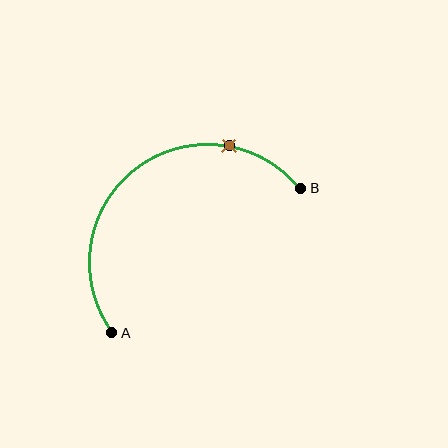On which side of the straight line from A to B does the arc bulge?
The arc bulges above and to the left of the straight line connecting A and B.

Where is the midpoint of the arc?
The arc midpoint is the point on the curve farthest from the straight line joining A and B. It sits above and to the left of that line.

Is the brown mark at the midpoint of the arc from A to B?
No. The brown mark lies on the arc but is closer to endpoint B. The arc midpoint would be at the point on the curve equidistant along the arc from both A and B.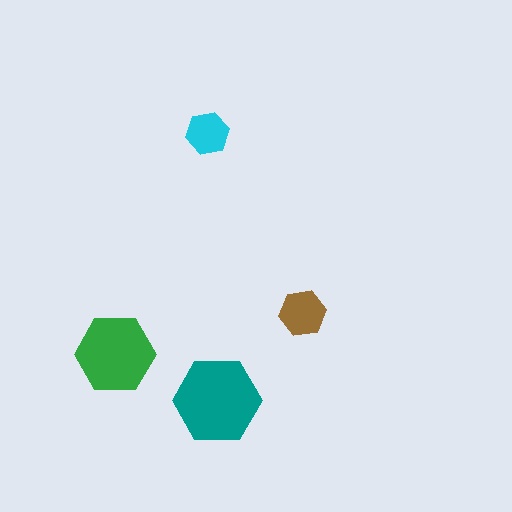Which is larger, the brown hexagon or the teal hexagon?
The teal one.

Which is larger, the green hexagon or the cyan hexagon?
The green one.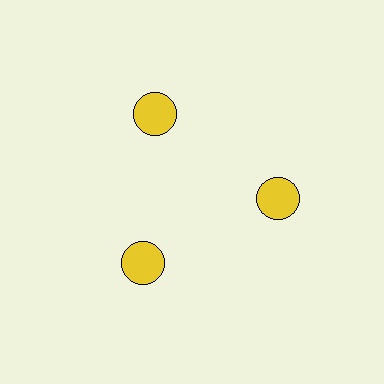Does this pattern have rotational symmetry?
Yes, this pattern has 3-fold rotational symmetry. It looks the same after rotating 120 degrees around the center.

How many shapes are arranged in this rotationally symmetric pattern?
There are 3 shapes, arranged in 3 groups of 1.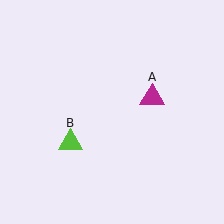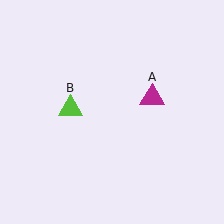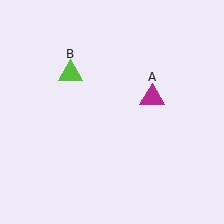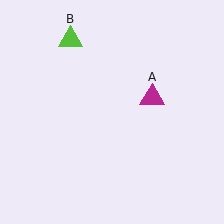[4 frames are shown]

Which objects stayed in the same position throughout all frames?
Magenta triangle (object A) remained stationary.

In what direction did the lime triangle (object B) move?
The lime triangle (object B) moved up.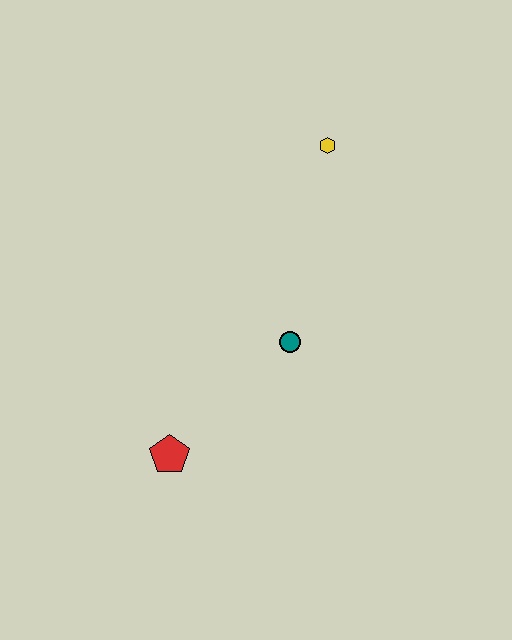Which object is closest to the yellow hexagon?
The teal circle is closest to the yellow hexagon.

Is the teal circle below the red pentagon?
No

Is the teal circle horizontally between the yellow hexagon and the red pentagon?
Yes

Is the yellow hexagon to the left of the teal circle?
No